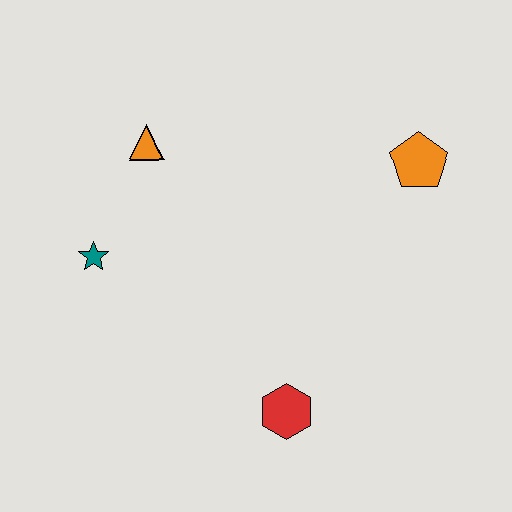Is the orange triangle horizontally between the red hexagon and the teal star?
Yes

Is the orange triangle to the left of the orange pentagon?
Yes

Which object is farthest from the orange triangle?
The red hexagon is farthest from the orange triangle.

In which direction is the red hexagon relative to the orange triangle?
The red hexagon is below the orange triangle.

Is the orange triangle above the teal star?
Yes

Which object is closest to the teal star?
The orange triangle is closest to the teal star.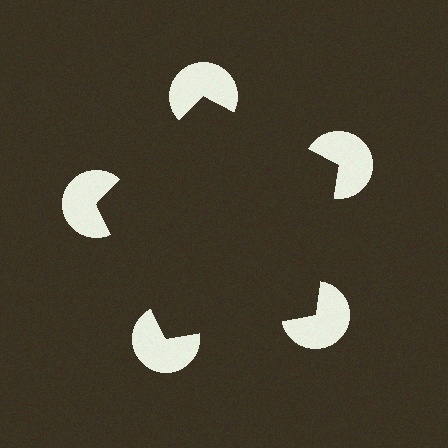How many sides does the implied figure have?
5 sides.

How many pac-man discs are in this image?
There are 5 — one at each vertex of the illusory pentagon.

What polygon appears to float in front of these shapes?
An illusory pentagon — its edges are inferred from the aligned wedge cuts in the pac-man discs, not physically drawn.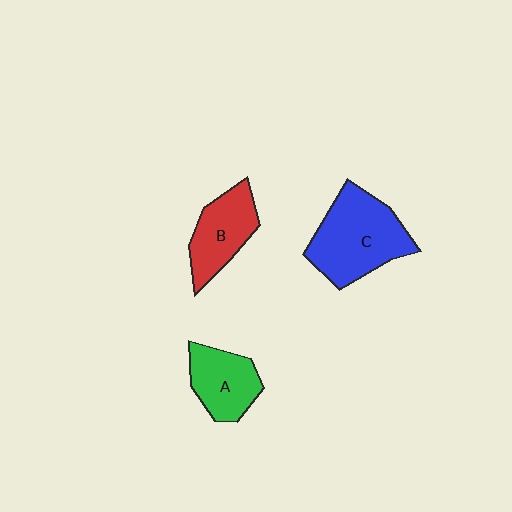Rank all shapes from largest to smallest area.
From largest to smallest: C (blue), B (red), A (green).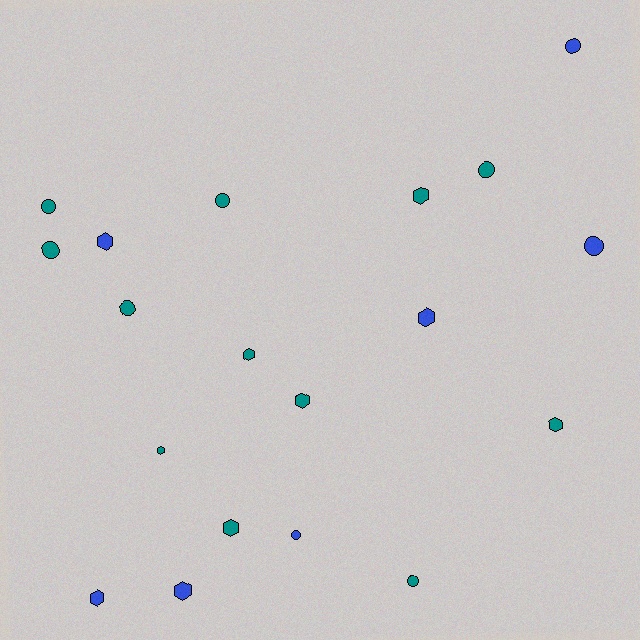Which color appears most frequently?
Teal, with 12 objects.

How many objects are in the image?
There are 19 objects.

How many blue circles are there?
There are 3 blue circles.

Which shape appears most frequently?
Hexagon, with 10 objects.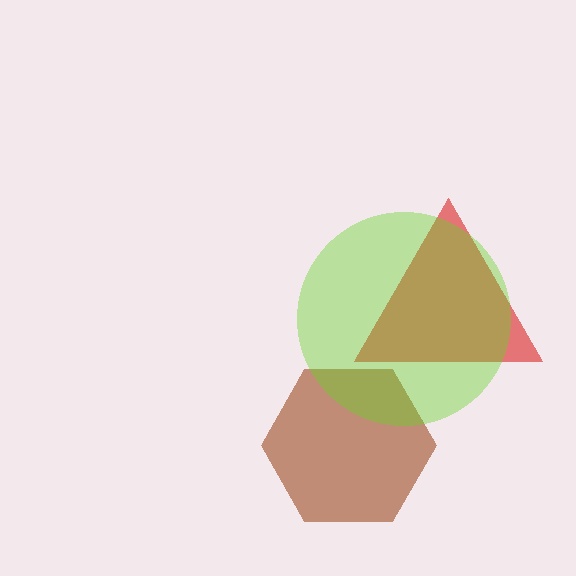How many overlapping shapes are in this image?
There are 3 overlapping shapes in the image.